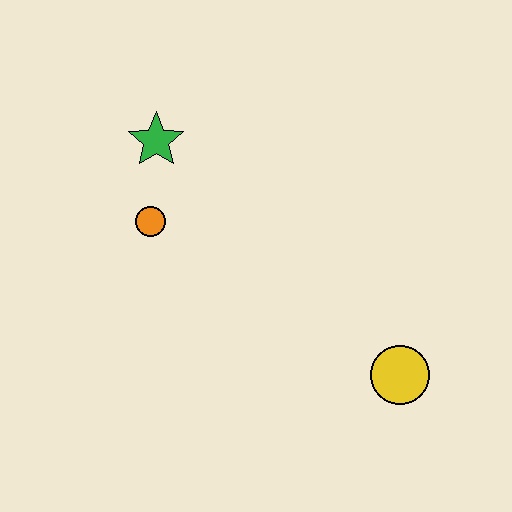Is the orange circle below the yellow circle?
No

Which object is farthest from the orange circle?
The yellow circle is farthest from the orange circle.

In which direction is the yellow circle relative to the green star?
The yellow circle is to the right of the green star.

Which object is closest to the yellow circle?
The orange circle is closest to the yellow circle.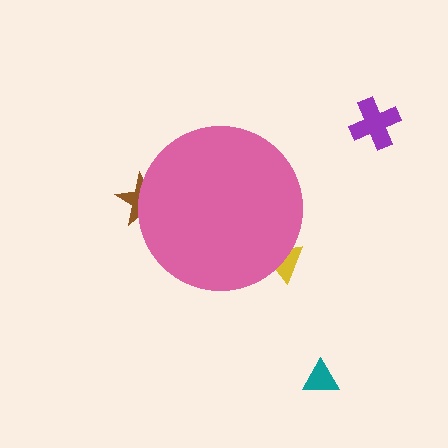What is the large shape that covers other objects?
A pink circle.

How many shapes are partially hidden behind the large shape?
2 shapes are partially hidden.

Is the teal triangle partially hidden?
No, the teal triangle is fully visible.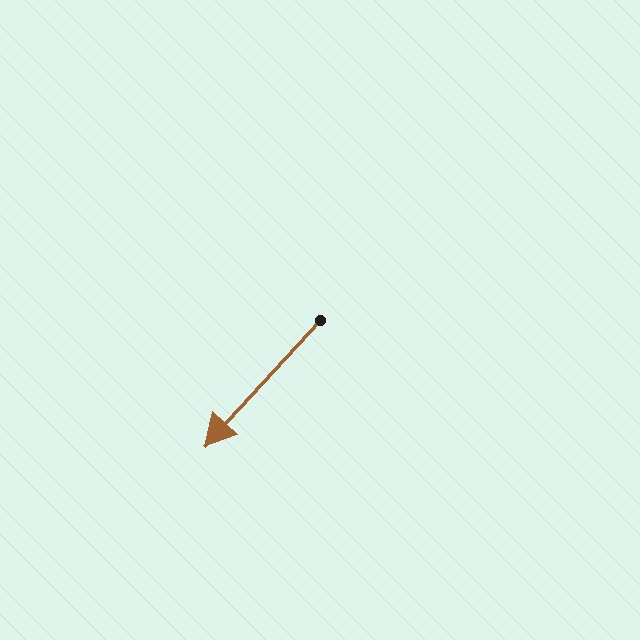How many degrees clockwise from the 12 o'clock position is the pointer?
Approximately 222 degrees.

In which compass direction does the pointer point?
Southwest.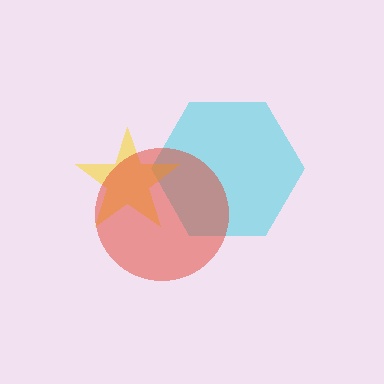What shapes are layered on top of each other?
The layered shapes are: a cyan hexagon, a yellow star, a red circle.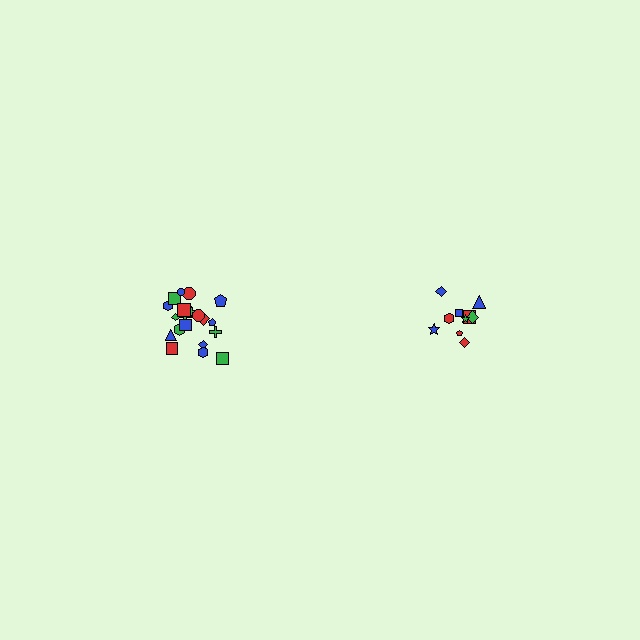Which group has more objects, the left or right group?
The left group.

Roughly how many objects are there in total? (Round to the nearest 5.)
Roughly 30 objects in total.